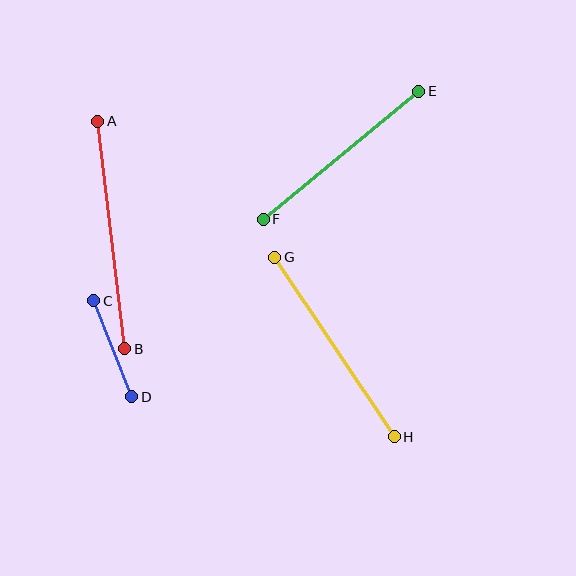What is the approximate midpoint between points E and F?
The midpoint is at approximately (341, 155) pixels.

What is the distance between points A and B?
The distance is approximately 229 pixels.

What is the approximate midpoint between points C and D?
The midpoint is at approximately (113, 349) pixels.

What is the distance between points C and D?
The distance is approximately 103 pixels.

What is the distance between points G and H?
The distance is approximately 216 pixels.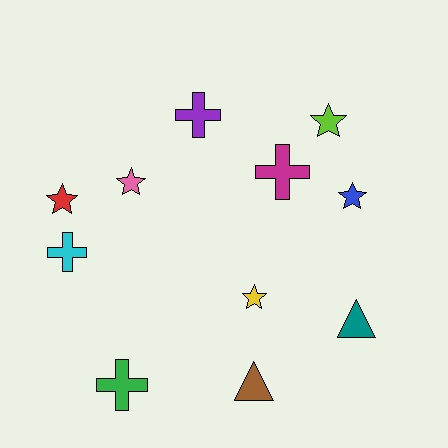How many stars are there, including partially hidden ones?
There are 5 stars.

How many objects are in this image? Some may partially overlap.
There are 11 objects.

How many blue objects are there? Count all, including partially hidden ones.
There is 1 blue object.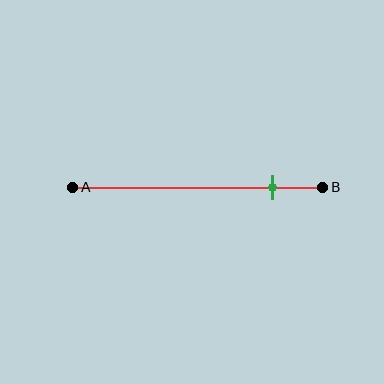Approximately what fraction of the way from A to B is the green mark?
The green mark is approximately 80% of the way from A to B.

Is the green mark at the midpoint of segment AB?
No, the mark is at about 80% from A, not at the 50% midpoint.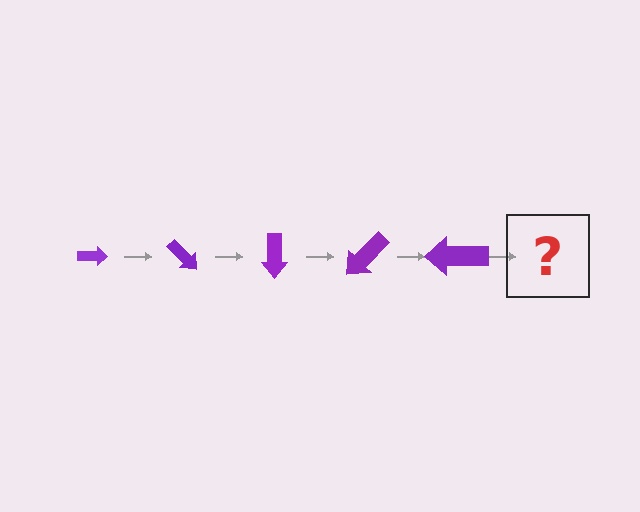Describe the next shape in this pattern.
It should be an arrow, larger than the previous one and rotated 225 degrees from the start.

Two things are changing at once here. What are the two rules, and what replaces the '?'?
The two rules are that the arrow grows larger each step and it rotates 45 degrees each step. The '?' should be an arrow, larger than the previous one and rotated 225 degrees from the start.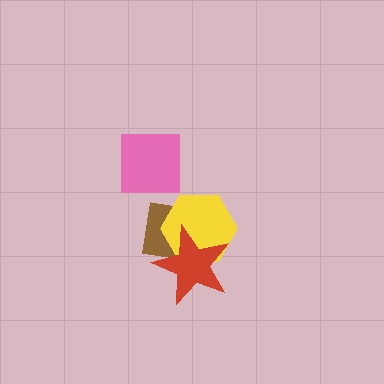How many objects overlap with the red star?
2 objects overlap with the red star.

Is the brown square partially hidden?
Yes, it is partially covered by another shape.